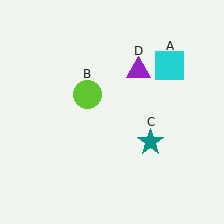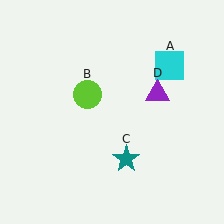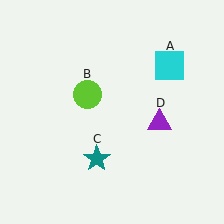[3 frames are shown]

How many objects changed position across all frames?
2 objects changed position: teal star (object C), purple triangle (object D).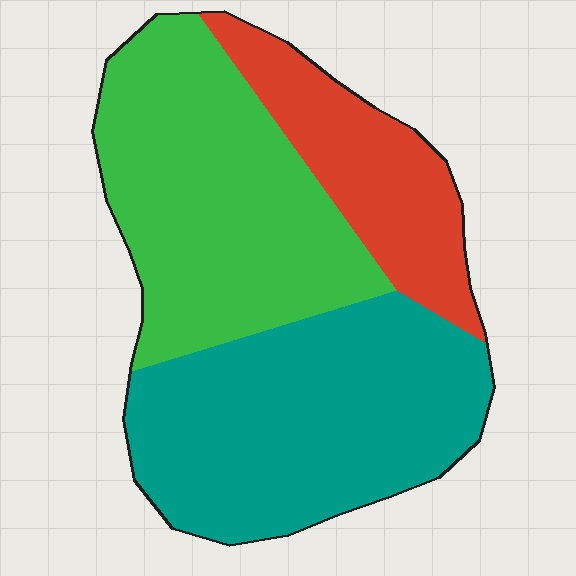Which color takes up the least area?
Red, at roughly 20%.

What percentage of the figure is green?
Green covers roughly 40% of the figure.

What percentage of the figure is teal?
Teal takes up about two fifths (2/5) of the figure.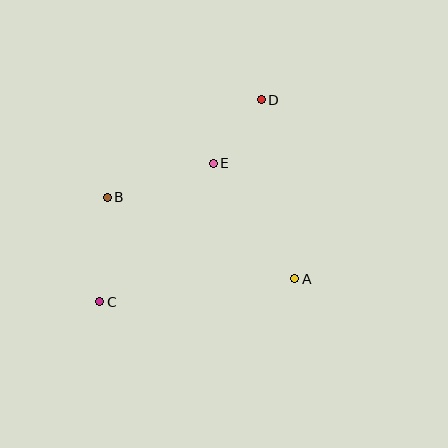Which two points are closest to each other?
Points D and E are closest to each other.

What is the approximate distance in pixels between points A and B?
The distance between A and B is approximately 205 pixels.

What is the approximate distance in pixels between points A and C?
The distance between A and C is approximately 196 pixels.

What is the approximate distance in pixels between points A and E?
The distance between A and E is approximately 141 pixels.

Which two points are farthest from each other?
Points C and D are farthest from each other.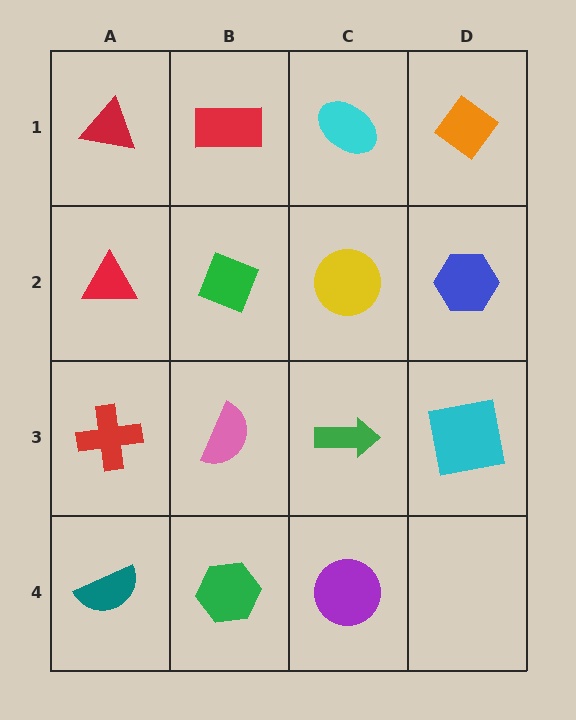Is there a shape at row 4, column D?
No, that cell is empty.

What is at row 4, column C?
A purple circle.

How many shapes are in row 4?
3 shapes.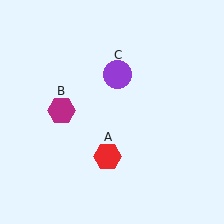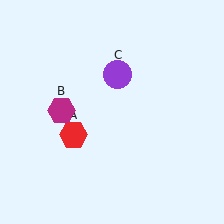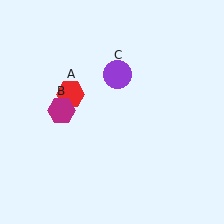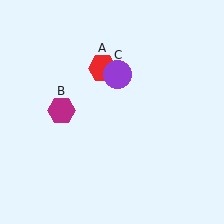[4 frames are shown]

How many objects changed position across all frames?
1 object changed position: red hexagon (object A).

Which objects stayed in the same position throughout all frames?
Magenta hexagon (object B) and purple circle (object C) remained stationary.